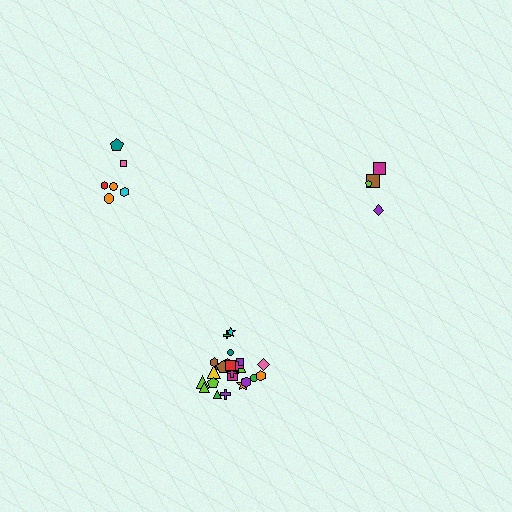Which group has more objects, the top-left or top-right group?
The top-left group.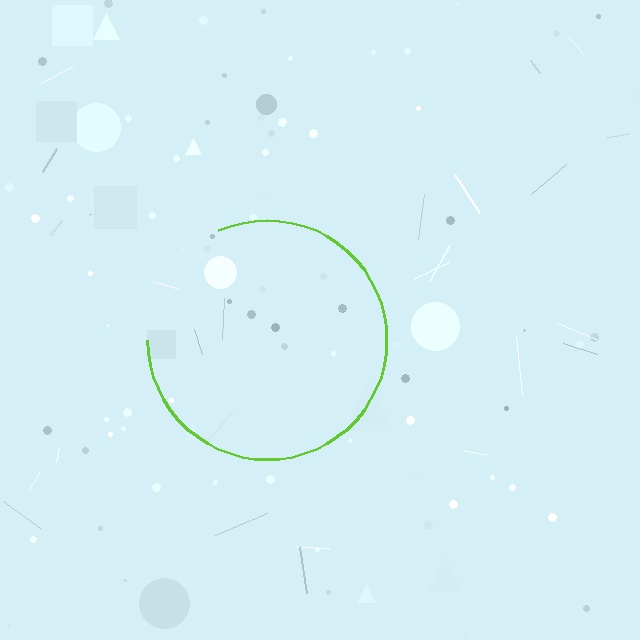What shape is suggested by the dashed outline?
The dashed outline suggests a circle.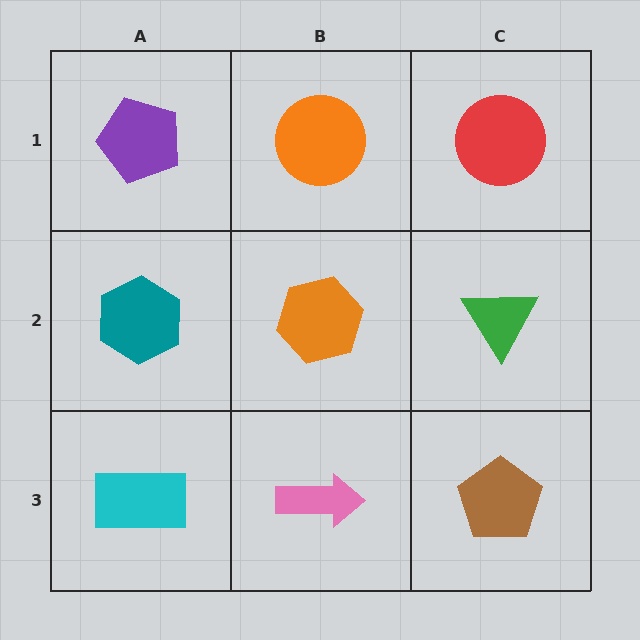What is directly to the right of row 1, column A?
An orange circle.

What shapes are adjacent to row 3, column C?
A green triangle (row 2, column C), a pink arrow (row 3, column B).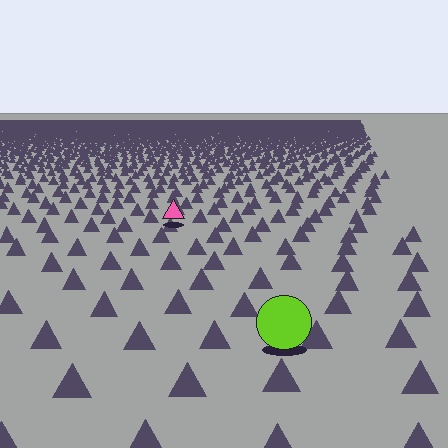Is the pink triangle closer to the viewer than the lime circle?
No. The lime circle is closer — you can tell from the texture gradient: the ground texture is coarser near it.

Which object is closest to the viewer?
The lime circle is closest. The texture marks near it are larger and more spread out.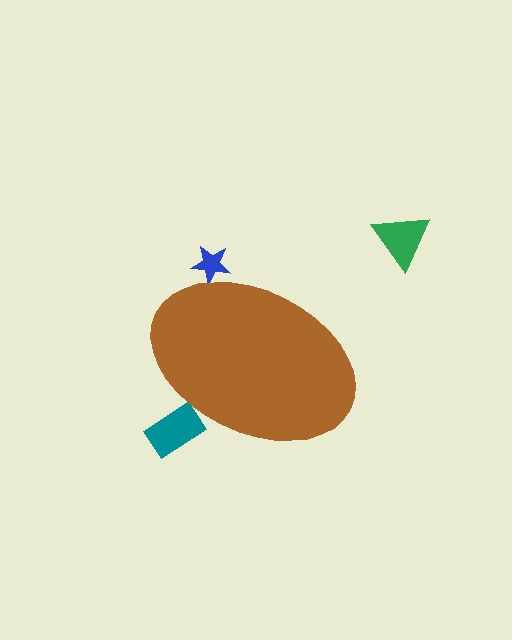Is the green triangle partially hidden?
No, the green triangle is fully visible.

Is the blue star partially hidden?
Yes, the blue star is partially hidden behind the brown ellipse.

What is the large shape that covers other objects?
A brown ellipse.